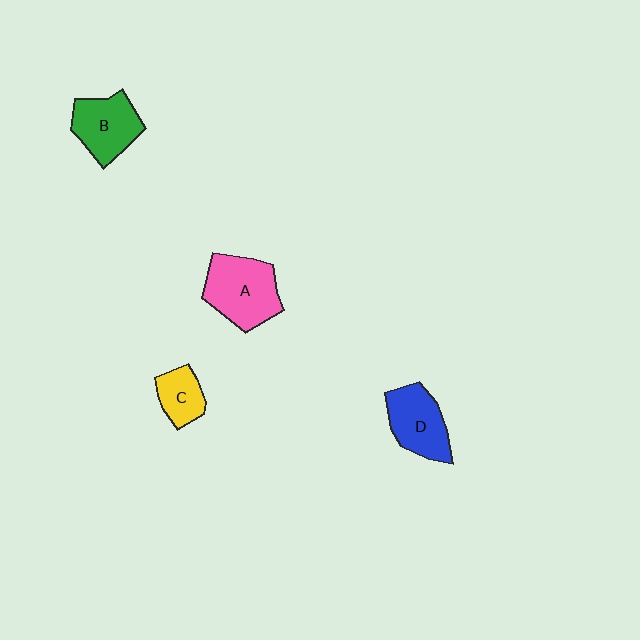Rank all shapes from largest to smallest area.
From largest to smallest: A (pink), B (green), D (blue), C (yellow).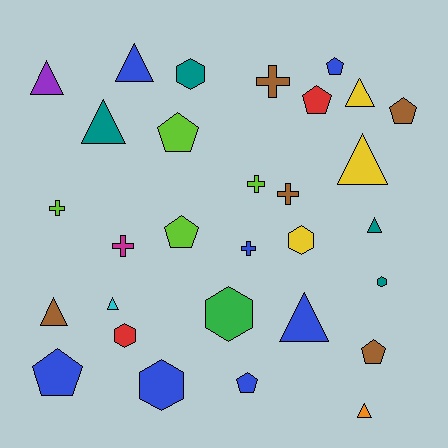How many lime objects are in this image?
There are 4 lime objects.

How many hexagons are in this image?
There are 6 hexagons.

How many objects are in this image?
There are 30 objects.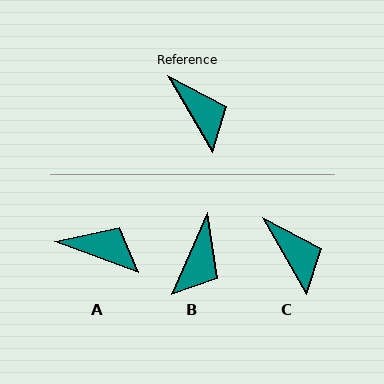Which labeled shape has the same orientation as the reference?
C.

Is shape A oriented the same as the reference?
No, it is off by about 40 degrees.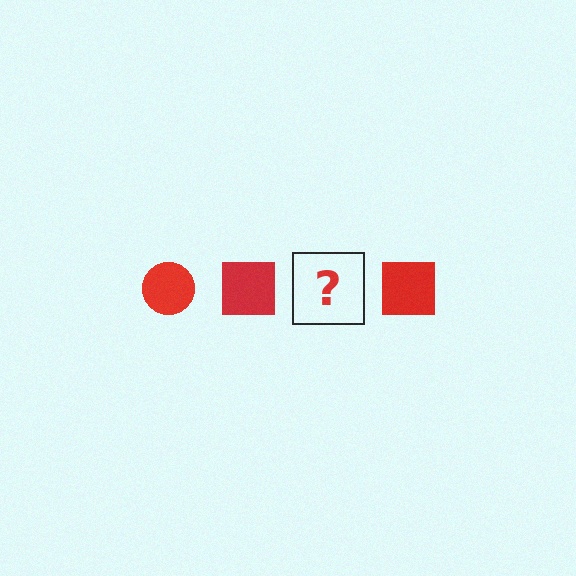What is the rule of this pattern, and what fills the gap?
The rule is that the pattern cycles through circle, square shapes in red. The gap should be filled with a red circle.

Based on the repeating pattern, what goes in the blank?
The blank should be a red circle.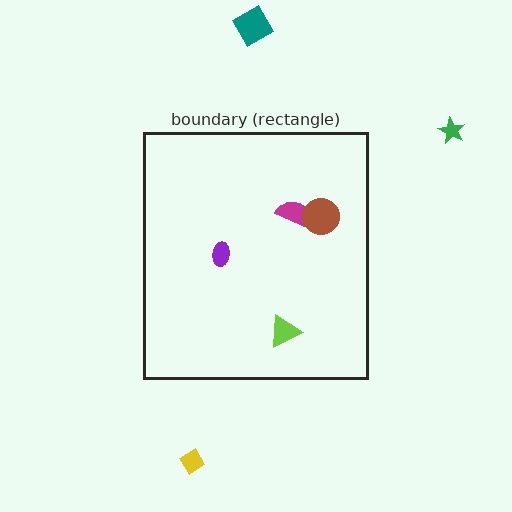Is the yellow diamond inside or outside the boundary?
Outside.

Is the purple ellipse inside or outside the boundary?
Inside.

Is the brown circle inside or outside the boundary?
Inside.